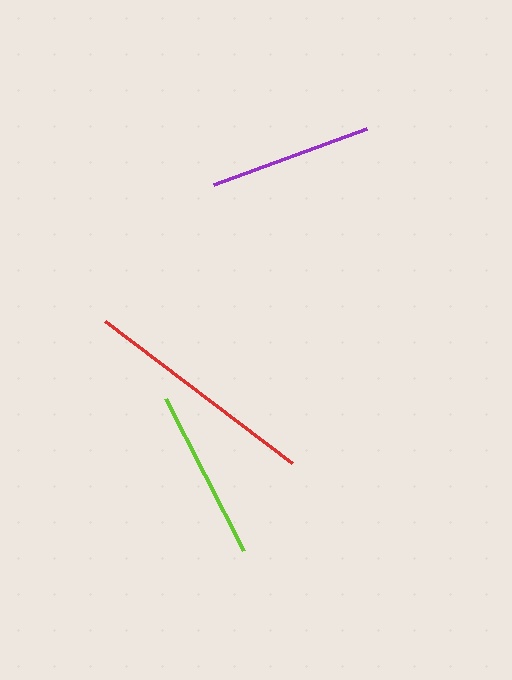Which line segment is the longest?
The red line is the longest at approximately 234 pixels.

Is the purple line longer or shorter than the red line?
The red line is longer than the purple line.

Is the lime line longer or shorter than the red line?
The red line is longer than the lime line.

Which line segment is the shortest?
The purple line is the shortest at approximately 162 pixels.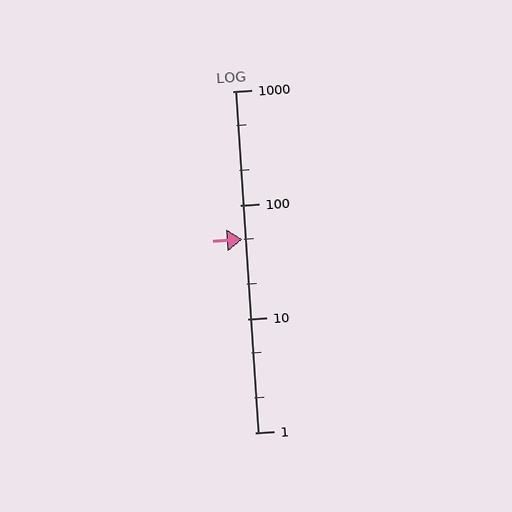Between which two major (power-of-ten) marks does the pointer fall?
The pointer is between 10 and 100.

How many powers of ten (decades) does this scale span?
The scale spans 3 decades, from 1 to 1000.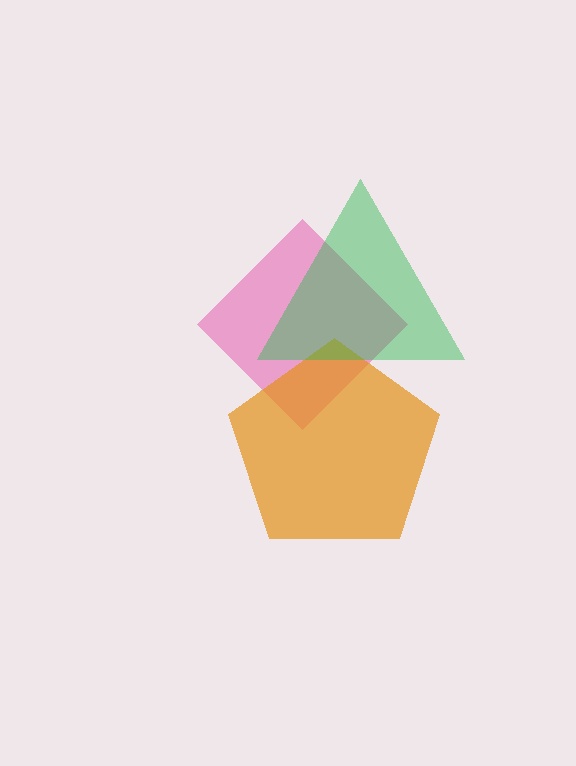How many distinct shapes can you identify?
There are 3 distinct shapes: a pink diamond, an orange pentagon, a green triangle.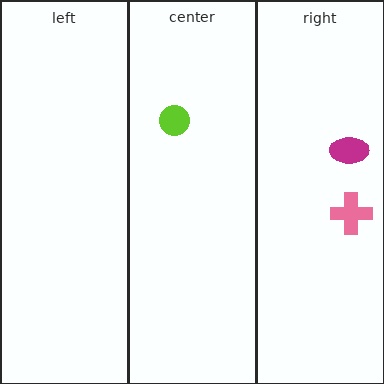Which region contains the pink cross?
The right region.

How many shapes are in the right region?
2.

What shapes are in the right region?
The pink cross, the magenta ellipse.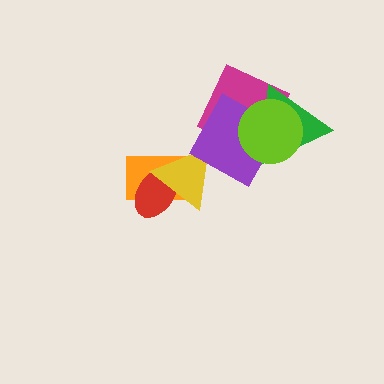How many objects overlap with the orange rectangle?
2 objects overlap with the orange rectangle.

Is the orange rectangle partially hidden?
Yes, it is partially covered by another shape.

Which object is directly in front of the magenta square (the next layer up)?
The green triangle is directly in front of the magenta square.